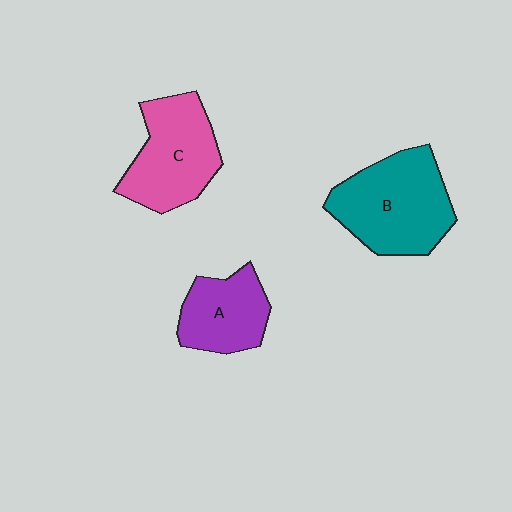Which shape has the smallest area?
Shape A (purple).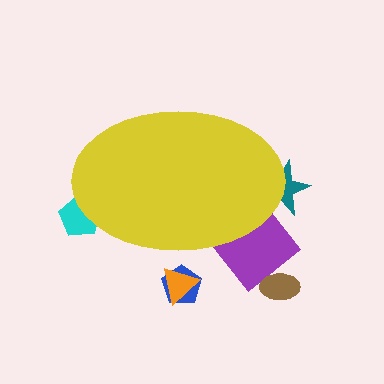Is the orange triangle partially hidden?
Yes, the orange triangle is partially hidden behind the yellow ellipse.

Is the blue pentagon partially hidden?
Yes, the blue pentagon is partially hidden behind the yellow ellipse.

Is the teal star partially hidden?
Yes, the teal star is partially hidden behind the yellow ellipse.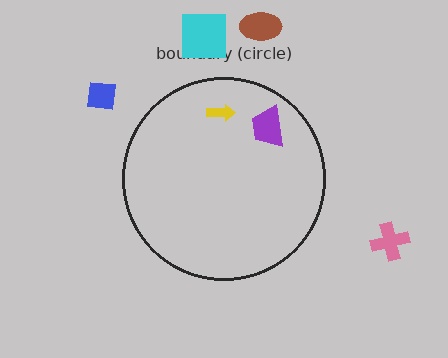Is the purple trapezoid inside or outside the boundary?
Inside.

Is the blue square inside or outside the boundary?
Outside.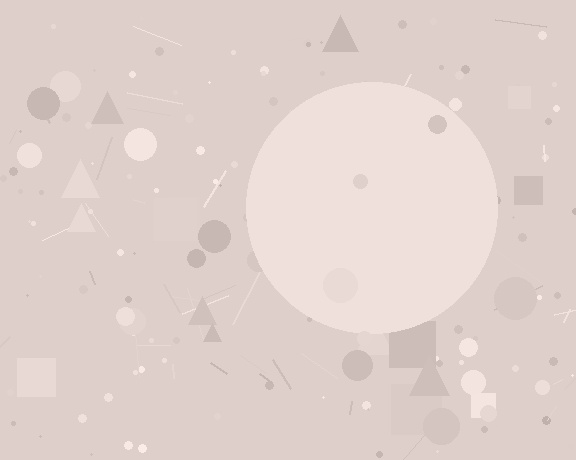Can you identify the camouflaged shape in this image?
The camouflaged shape is a circle.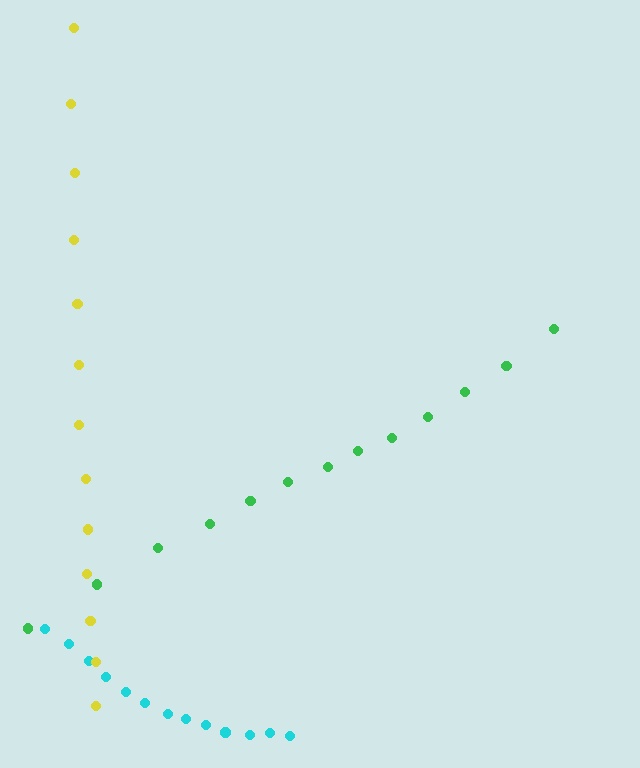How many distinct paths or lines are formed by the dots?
There are 3 distinct paths.